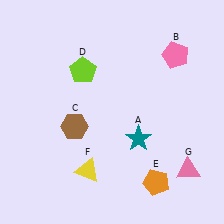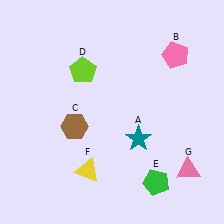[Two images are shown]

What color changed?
The pentagon (E) changed from orange in Image 1 to green in Image 2.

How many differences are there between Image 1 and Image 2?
There is 1 difference between the two images.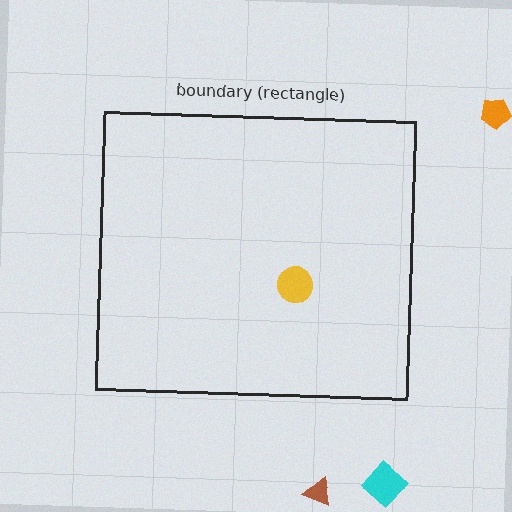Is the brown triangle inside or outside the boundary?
Outside.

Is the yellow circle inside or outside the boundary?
Inside.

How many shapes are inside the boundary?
1 inside, 3 outside.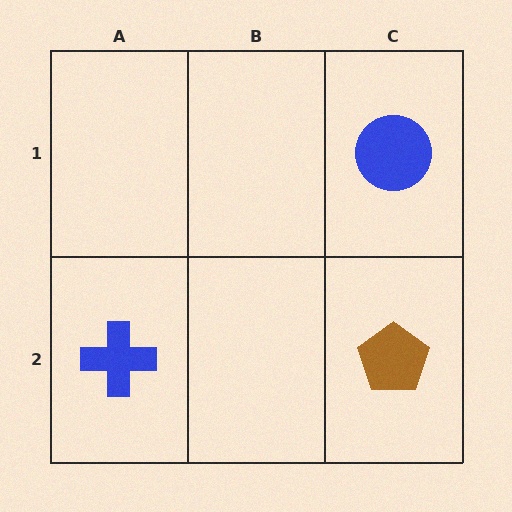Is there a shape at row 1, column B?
No, that cell is empty.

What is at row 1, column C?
A blue circle.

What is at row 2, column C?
A brown pentagon.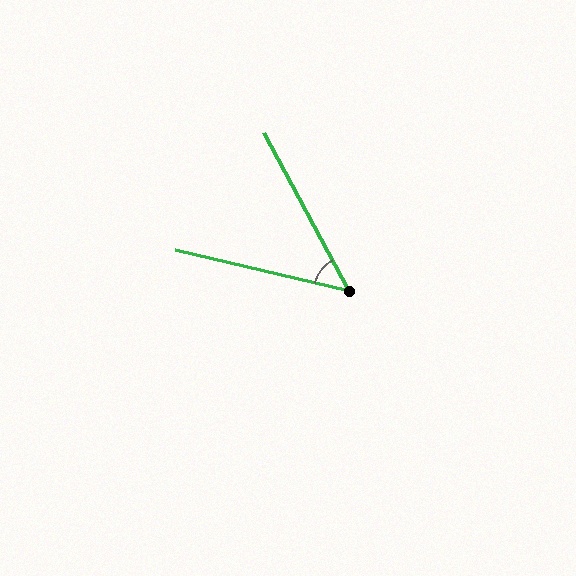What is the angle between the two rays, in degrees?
Approximately 48 degrees.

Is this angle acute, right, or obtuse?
It is acute.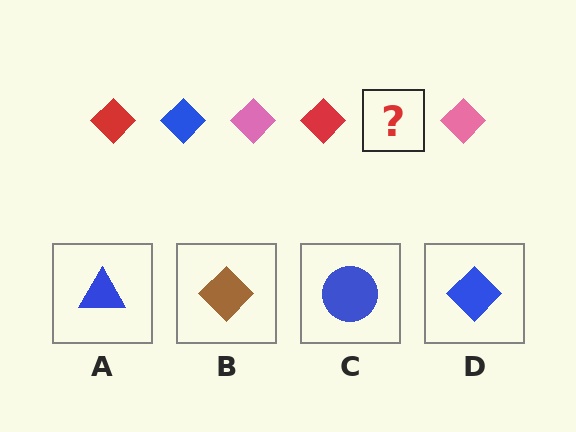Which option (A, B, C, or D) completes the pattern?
D.